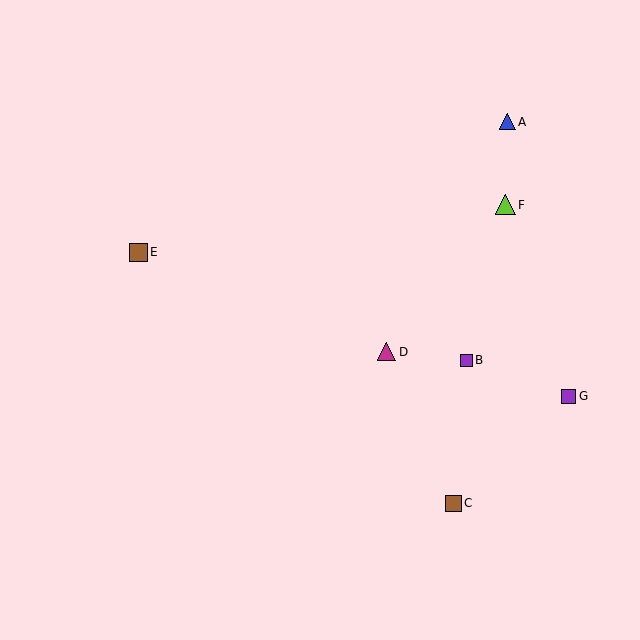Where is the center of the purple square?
The center of the purple square is at (466, 360).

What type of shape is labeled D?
Shape D is a magenta triangle.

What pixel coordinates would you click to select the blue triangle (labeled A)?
Click at (507, 122) to select the blue triangle A.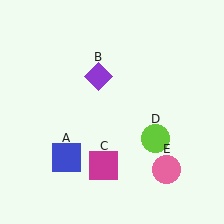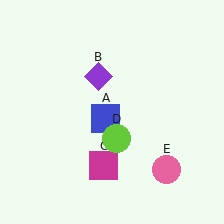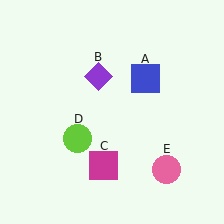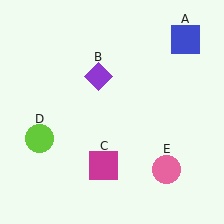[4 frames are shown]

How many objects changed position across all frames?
2 objects changed position: blue square (object A), lime circle (object D).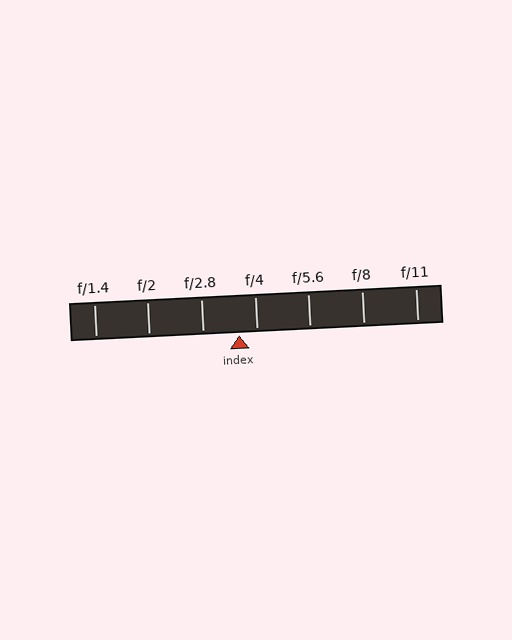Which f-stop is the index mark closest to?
The index mark is closest to f/4.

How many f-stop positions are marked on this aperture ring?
There are 7 f-stop positions marked.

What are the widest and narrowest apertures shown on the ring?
The widest aperture shown is f/1.4 and the narrowest is f/11.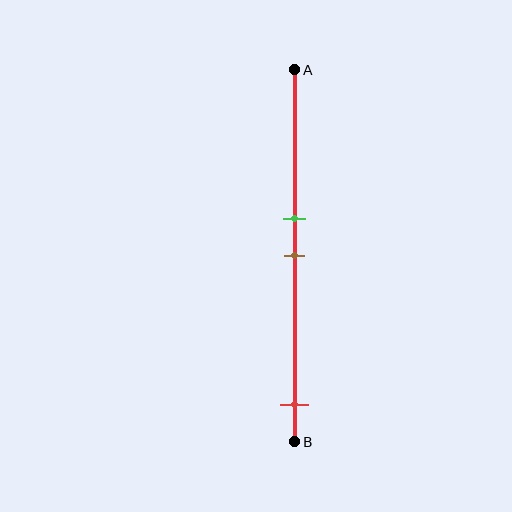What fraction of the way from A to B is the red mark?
The red mark is approximately 90% (0.9) of the way from A to B.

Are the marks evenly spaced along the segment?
No, the marks are not evenly spaced.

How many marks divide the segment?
There are 3 marks dividing the segment.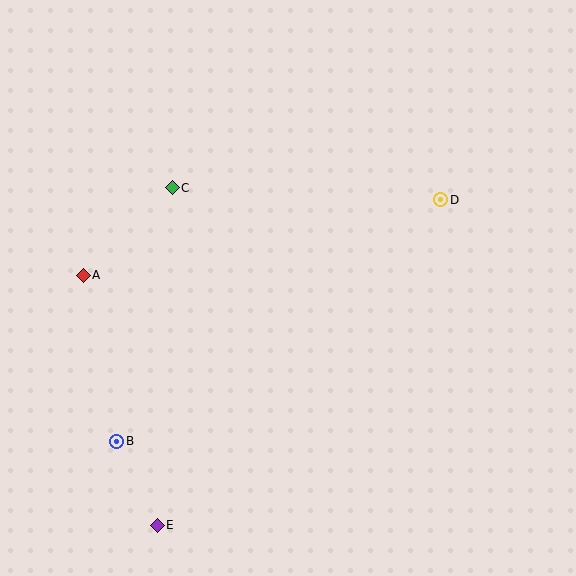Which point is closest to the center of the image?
Point C at (172, 188) is closest to the center.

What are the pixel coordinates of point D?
Point D is at (441, 200).